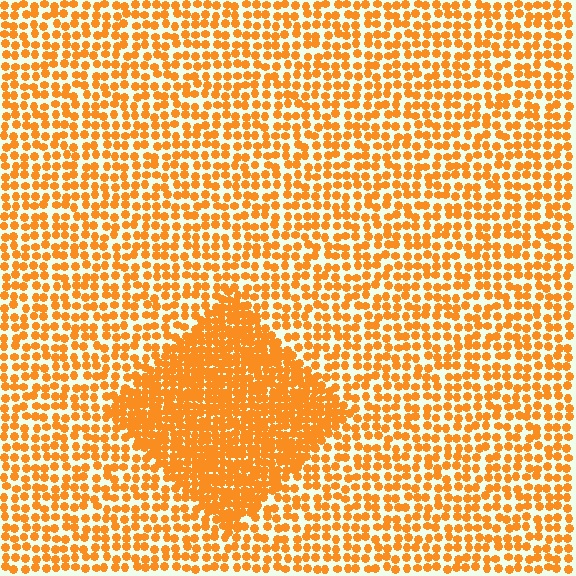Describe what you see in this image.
The image contains small orange elements arranged at two different densities. A diamond-shaped region is visible where the elements are more densely packed than the surrounding area.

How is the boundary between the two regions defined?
The boundary is defined by a change in element density (approximately 2.0x ratio). All elements are the same color, size, and shape.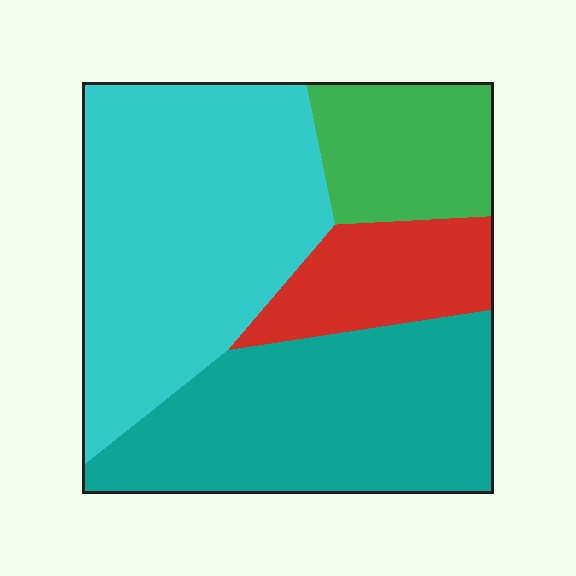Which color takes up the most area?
Cyan, at roughly 40%.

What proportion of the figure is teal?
Teal takes up between a sixth and a third of the figure.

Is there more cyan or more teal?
Cyan.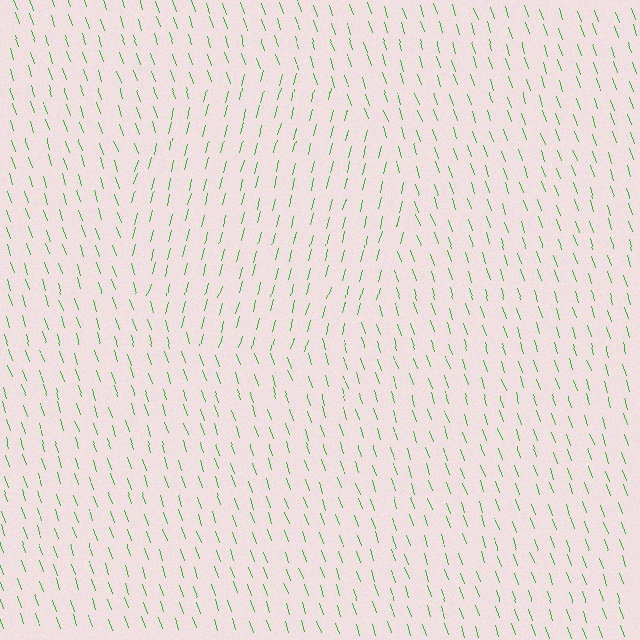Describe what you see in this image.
The image is filled with small green line segments. A circle region in the image has lines oriented differently from the surrounding lines, creating a visible texture boundary.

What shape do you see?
I see a circle.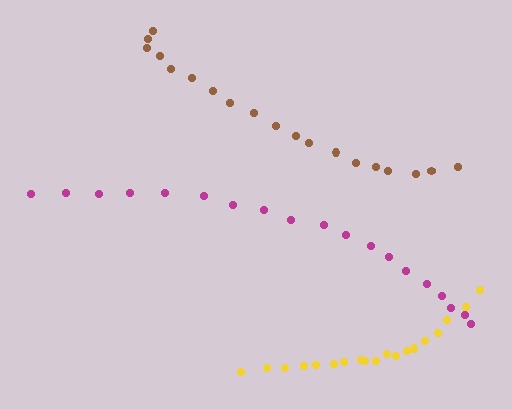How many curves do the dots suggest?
There are 3 distinct paths.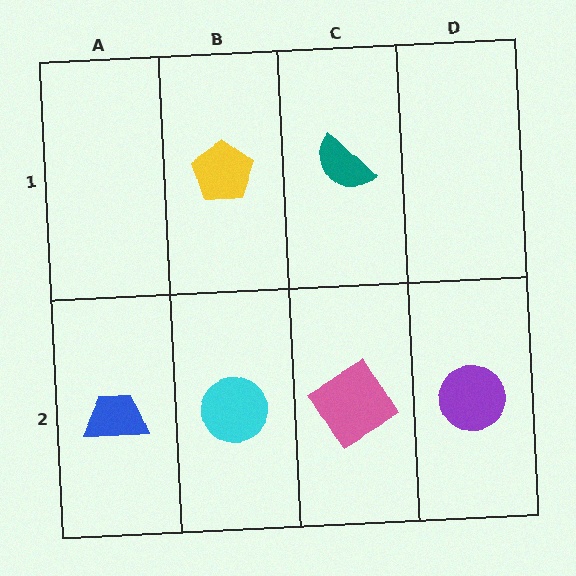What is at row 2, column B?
A cyan circle.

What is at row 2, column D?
A purple circle.